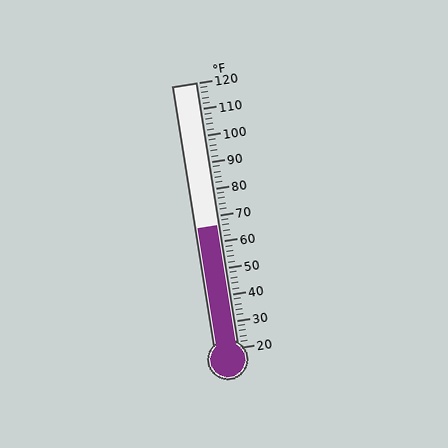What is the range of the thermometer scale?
The thermometer scale ranges from 20°F to 120°F.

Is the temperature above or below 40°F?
The temperature is above 40°F.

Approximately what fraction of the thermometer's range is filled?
The thermometer is filled to approximately 45% of its range.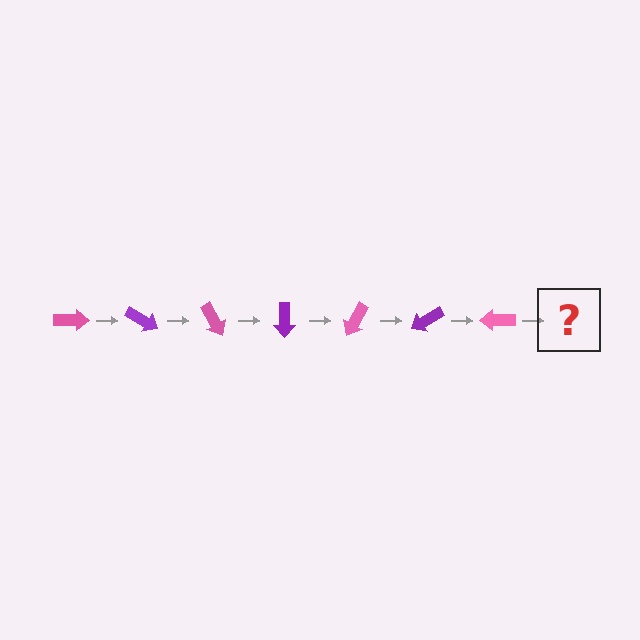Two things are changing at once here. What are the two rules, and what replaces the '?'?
The two rules are that it rotates 30 degrees each step and the color cycles through pink and purple. The '?' should be a purple arrow, rotated 210 degrees from the start.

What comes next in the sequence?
The next element should be a purple arrow, rotated 210 degrees from the start.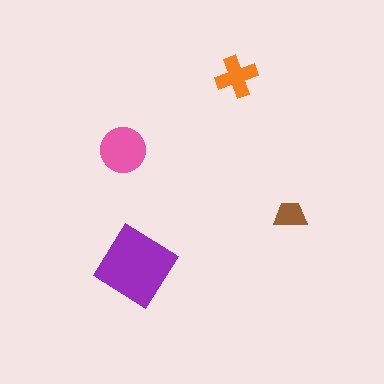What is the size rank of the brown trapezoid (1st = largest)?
4th.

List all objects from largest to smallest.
The purple diamond, the pink circle, the orange cross, the brown trapezoid.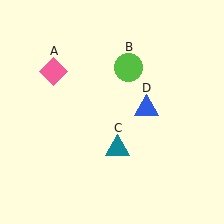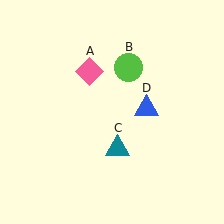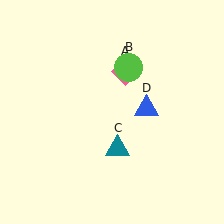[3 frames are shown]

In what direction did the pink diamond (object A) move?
The pink diamond (object A) moved right.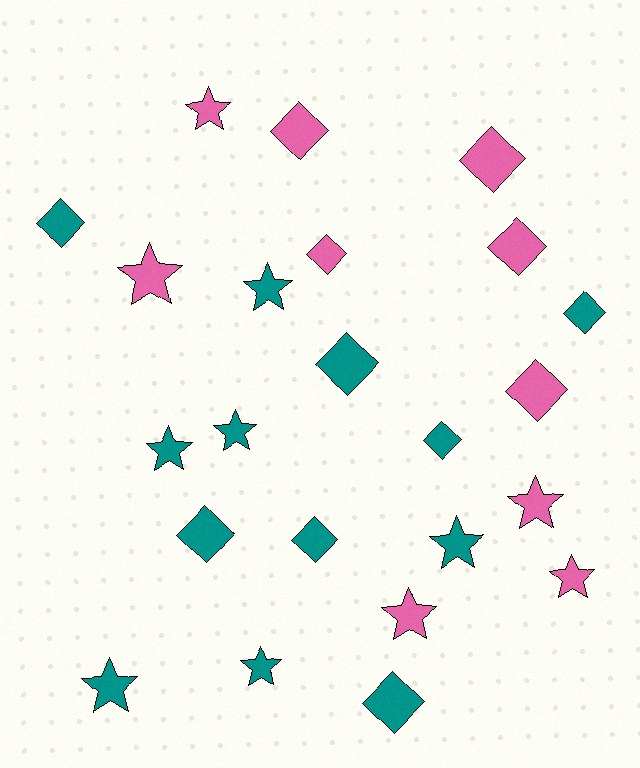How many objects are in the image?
There are 23 objects.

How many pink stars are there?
There are 5 pink stars.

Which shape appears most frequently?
Diamond, with 12 objects.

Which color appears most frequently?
Teal, with 13 objects.